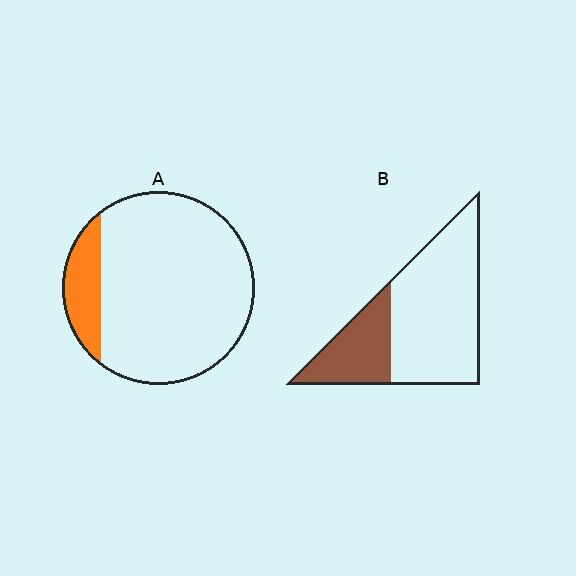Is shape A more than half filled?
No.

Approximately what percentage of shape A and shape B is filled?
A is approximately 15% and B is approximately 30%.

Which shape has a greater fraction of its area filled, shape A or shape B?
Shape B.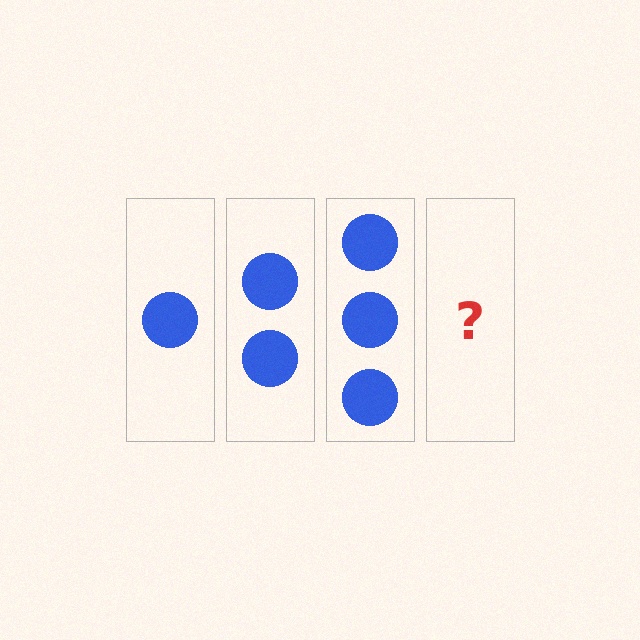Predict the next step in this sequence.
The next step is 4 circles.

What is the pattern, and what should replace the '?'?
The pattern is that each step adds one more circle. The '?' should be 4 circles.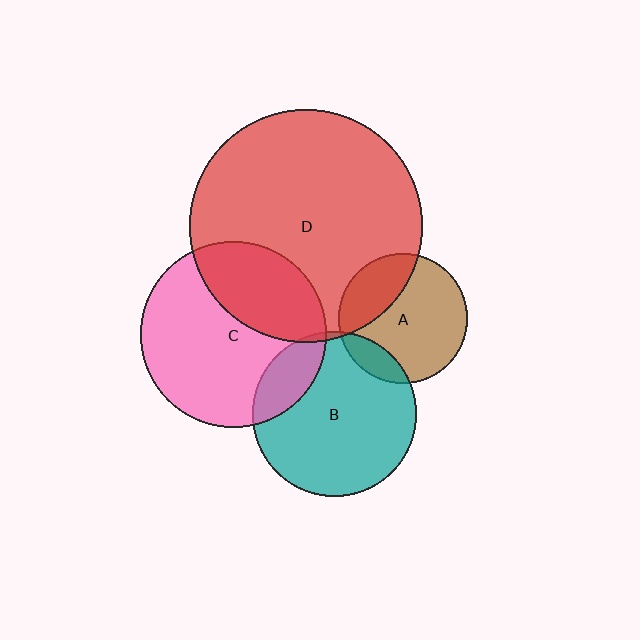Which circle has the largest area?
Circle D (red).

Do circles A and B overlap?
Yes.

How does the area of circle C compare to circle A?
Approximately 2.1 times.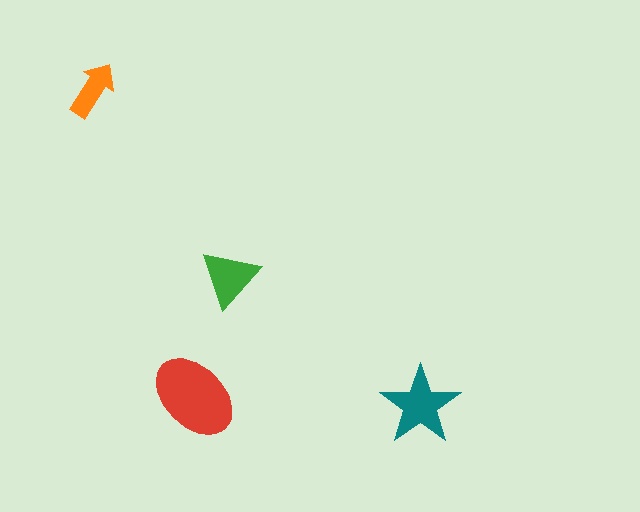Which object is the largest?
The red ellipse.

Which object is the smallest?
The orange arrow.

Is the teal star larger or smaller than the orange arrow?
Larger.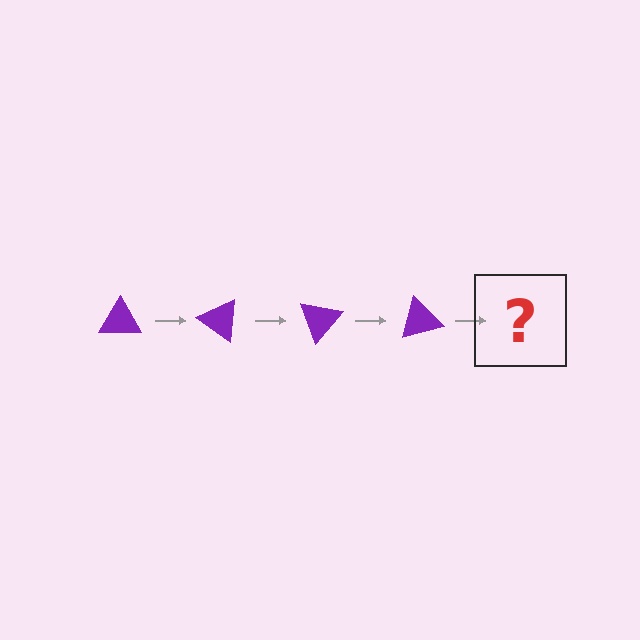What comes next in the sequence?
The next element should be a purple triangle rotated 140 degrees.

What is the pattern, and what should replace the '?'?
The pattern is that the triangle rotates 35 degrees each step. The '?' should be a purple triangle rotated 140 degrees.